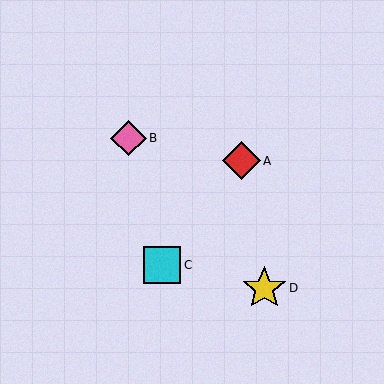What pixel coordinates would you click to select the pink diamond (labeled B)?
Click at (128, 138) to select the pink diamond B.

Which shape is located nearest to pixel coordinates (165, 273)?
The cyan square (labeled C) at (162, 265) is nearest to that location.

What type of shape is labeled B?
Shape B is a pink diamond.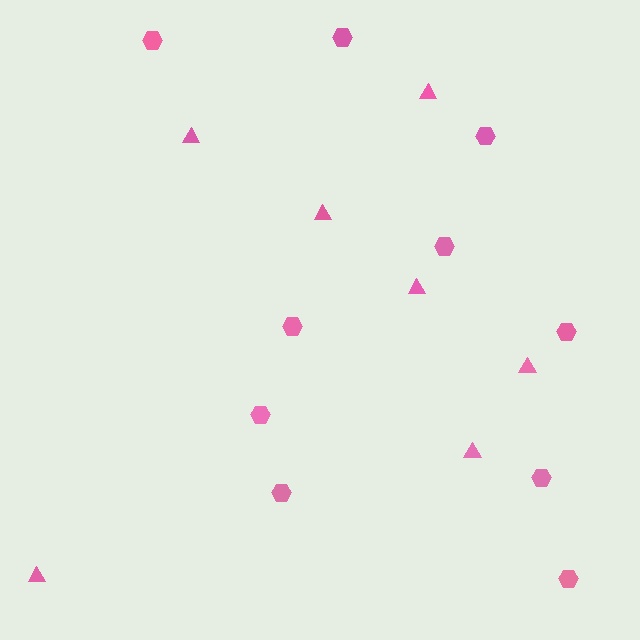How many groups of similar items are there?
There are 2 groups: one group of hexagons (10) and one group of triangles (7).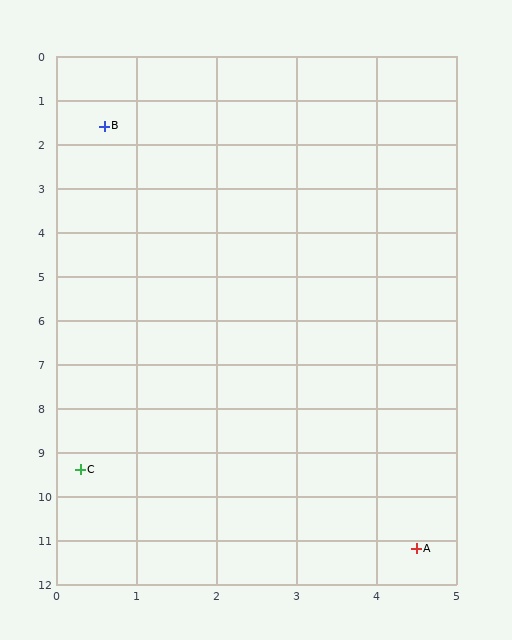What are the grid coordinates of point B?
Point B is at approximately (0.6, 1.6).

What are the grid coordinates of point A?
Point A is at approximately (4.5, 11.2).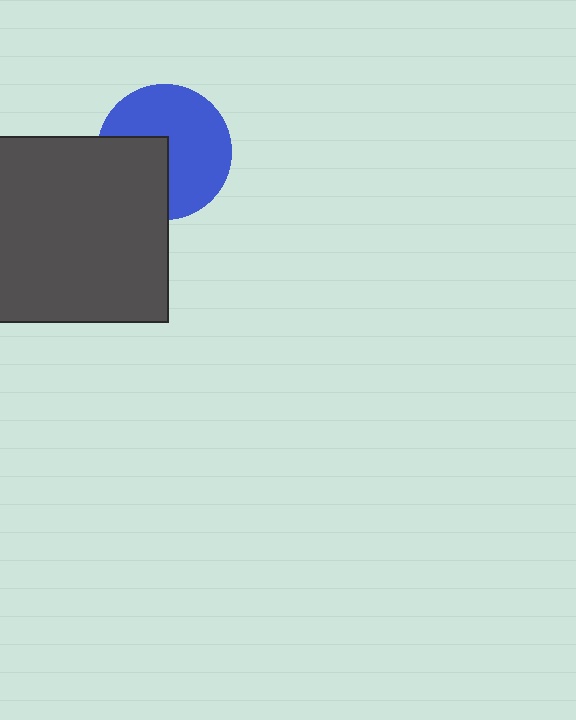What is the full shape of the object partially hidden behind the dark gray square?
The partially hidden object is a blue circle.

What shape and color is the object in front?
The object in front is a dark gray square.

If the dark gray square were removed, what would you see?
You would see the complete blue circle.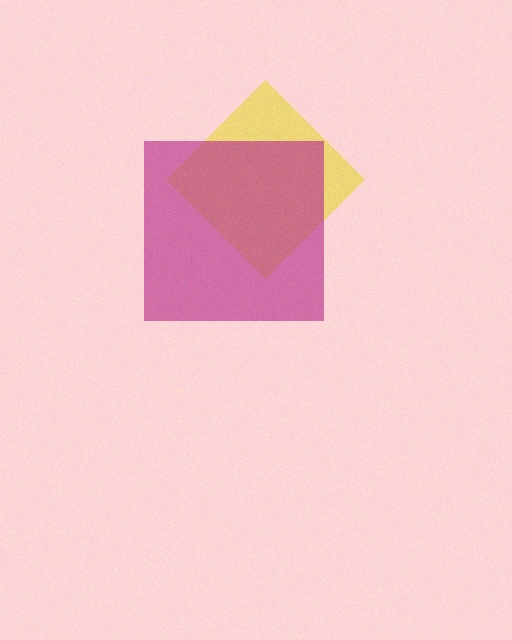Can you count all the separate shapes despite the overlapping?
Yes, there are 2 separate shapes.